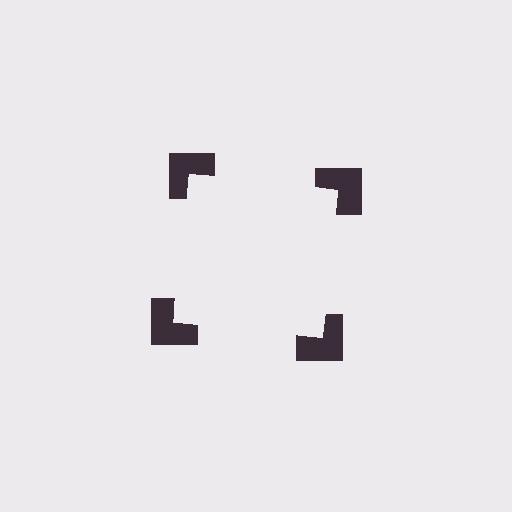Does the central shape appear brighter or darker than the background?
It typically appears slightly brighter than the background, even though no actual brightness change is drawn.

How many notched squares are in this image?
There are 4 — one at each vertex of the illusory square.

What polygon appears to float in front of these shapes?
An illusory square — its edges are inferred from the aligned wedge cuts in the notched squares, not physically drawn.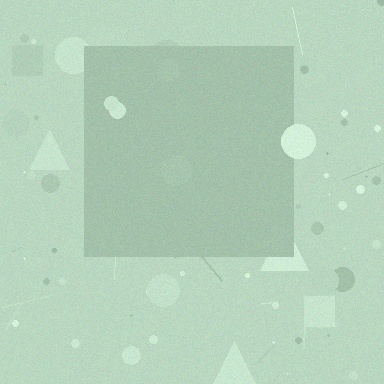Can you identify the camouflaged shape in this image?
The camouflaged shape is a square.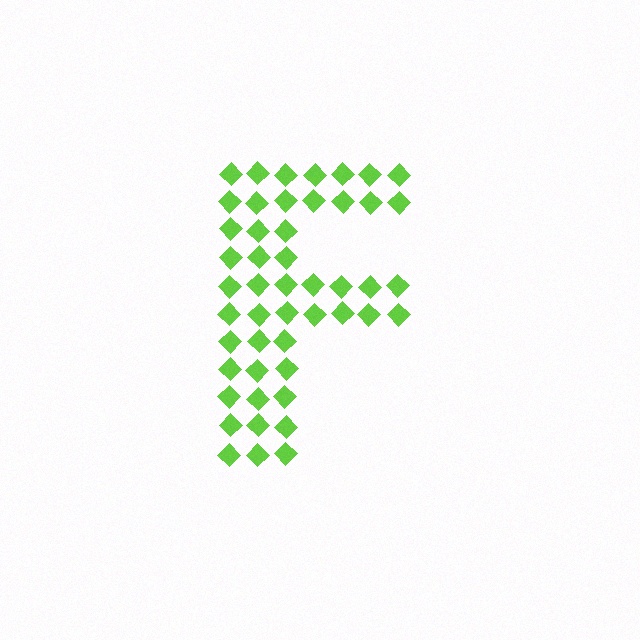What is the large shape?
The large shape is the letter F.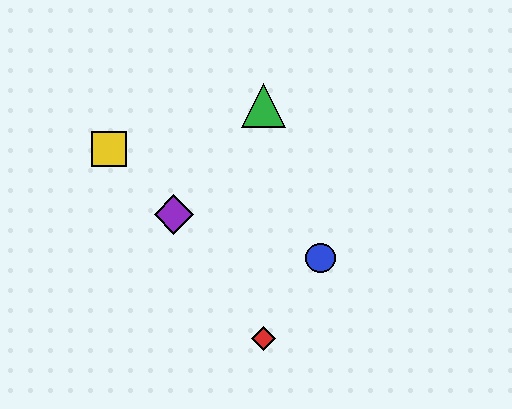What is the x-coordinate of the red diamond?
The red diamond is at x≈264.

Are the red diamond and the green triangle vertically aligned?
Yes, both are at x≈264.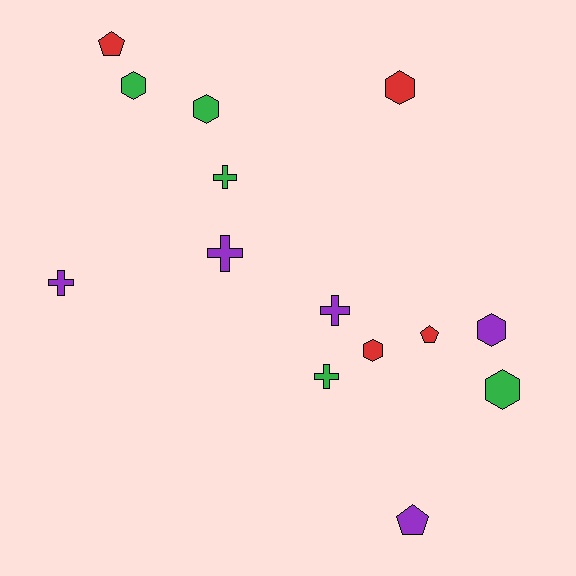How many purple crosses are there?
There are 3 purple crosses.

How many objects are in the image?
There are 14 objects.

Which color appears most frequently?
Purple, with 5 objects.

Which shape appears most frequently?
Hexagon, with 6 objects.